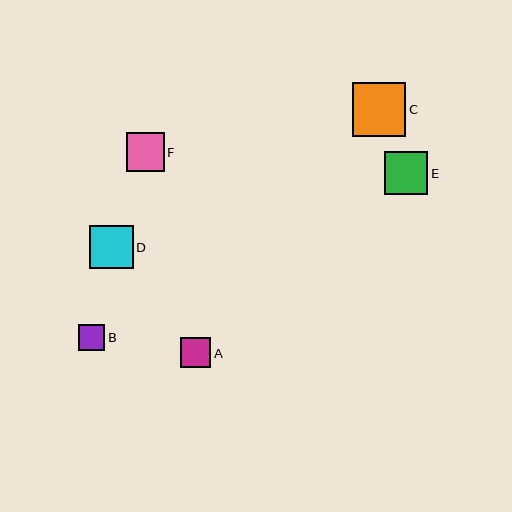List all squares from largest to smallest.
From largest to smallest: C, E, D, F, A, B.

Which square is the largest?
Square C is the largest with a size of approximately 53 pixels.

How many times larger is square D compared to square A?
Square D is approximately 1.4 times the size of square A.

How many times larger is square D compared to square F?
Square D is approximately 1.1 times the size of square F.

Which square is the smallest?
Square B is the smallest with a size of approximately 26 pixels.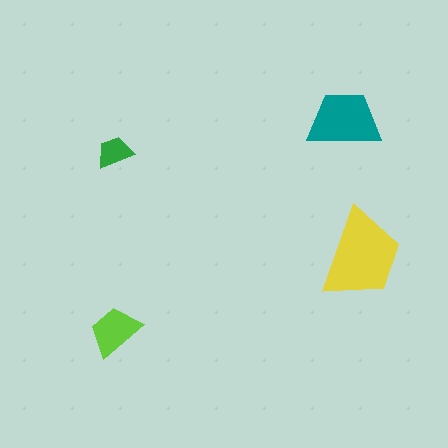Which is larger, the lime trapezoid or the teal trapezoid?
The teal one.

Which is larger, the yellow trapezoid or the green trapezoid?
The yellow one.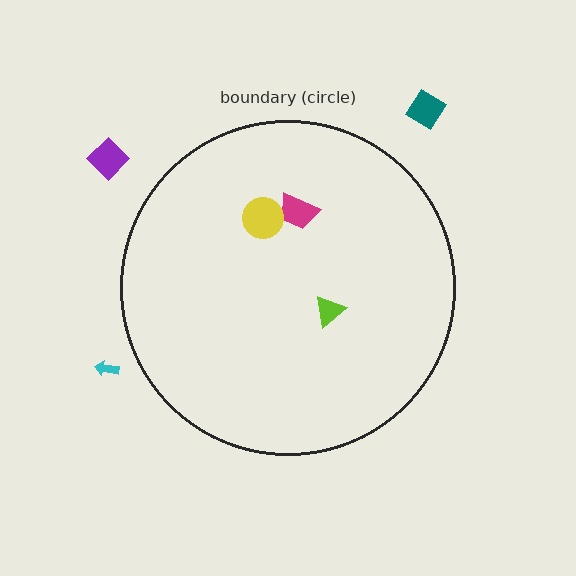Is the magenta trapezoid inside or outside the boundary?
Inside.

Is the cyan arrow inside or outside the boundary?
Outside.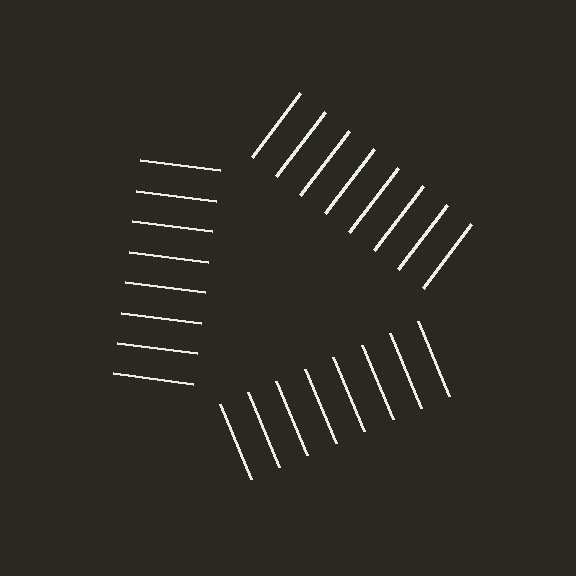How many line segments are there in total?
24 — 8 along each of the 3 edges.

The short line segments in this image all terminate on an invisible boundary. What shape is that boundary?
An illusory triangle — the line segments terminate on its edges but no continuous stroke is drawn.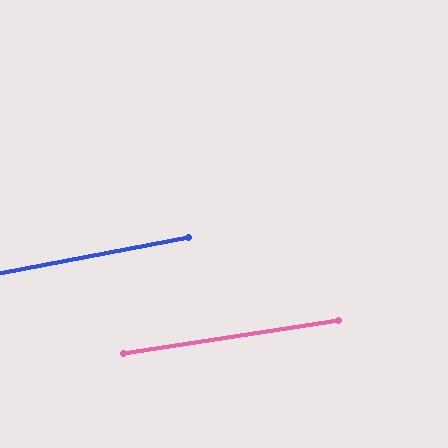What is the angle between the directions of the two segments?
Approximately 2 degrees.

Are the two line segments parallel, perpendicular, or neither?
Parallel — their directions differ by only 1.9°.